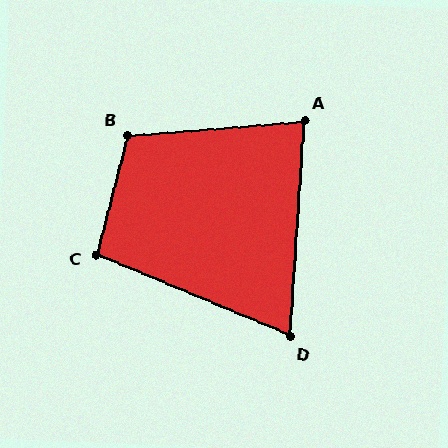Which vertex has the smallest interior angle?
D, at approximately 71 degrees.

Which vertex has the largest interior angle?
B, at approximately 109 degrees.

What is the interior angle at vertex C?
Approximately 99 degrees (obtuse).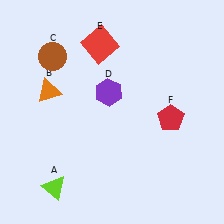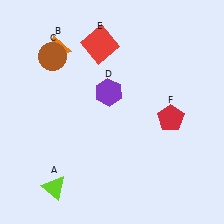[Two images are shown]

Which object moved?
The orange triangle (B) moved up.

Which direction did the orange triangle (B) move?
The orange triangle (B) moved up.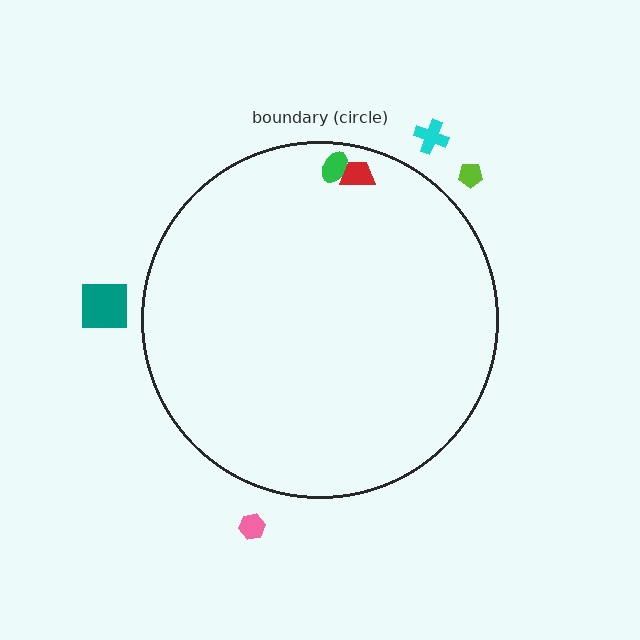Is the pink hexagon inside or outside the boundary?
Outside.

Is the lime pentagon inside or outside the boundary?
Outside.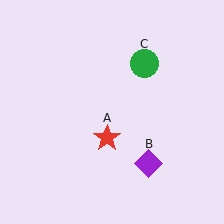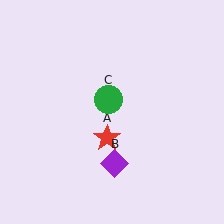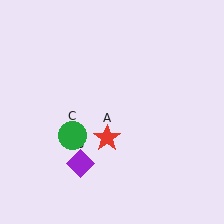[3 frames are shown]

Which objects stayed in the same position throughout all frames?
Red star (object A) remained stationary.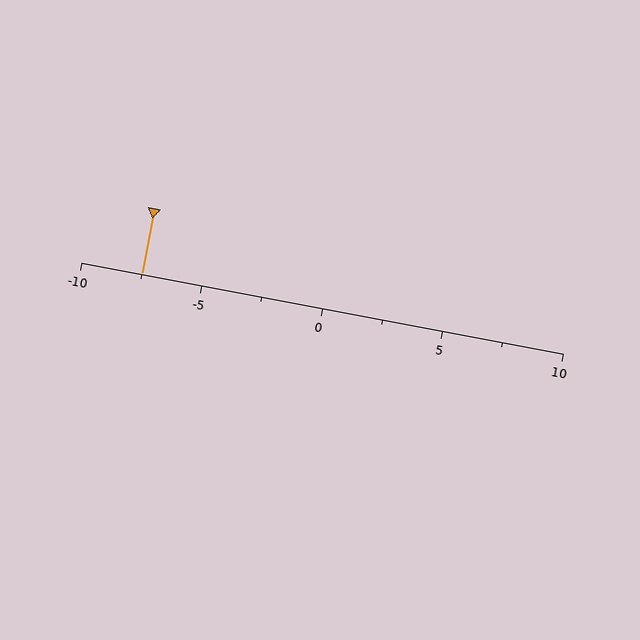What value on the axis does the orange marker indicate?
The marker indicates approximately -7.5.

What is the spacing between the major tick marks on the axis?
The major ticks are spaced 5 apart.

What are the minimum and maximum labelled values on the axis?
The axis runs from -10 to 10.